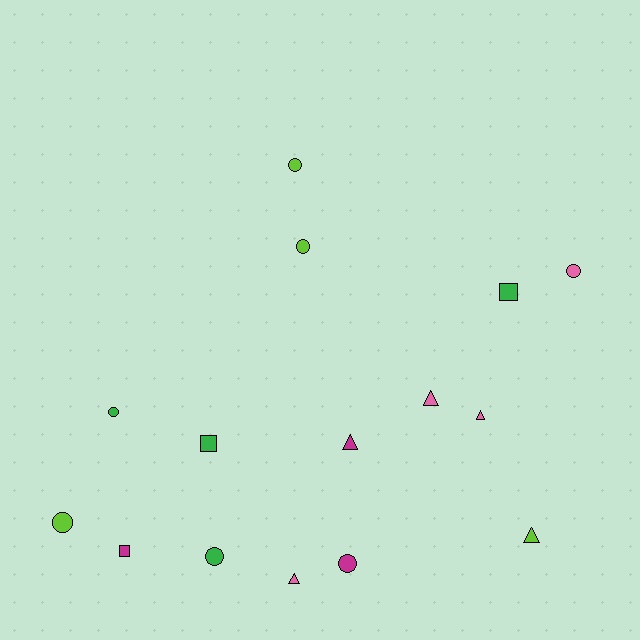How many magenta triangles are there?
There is 1 magenta triangle.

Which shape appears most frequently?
Circle, with 7 objects.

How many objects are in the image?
There are 15 objects.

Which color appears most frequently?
Green, with 4 objects.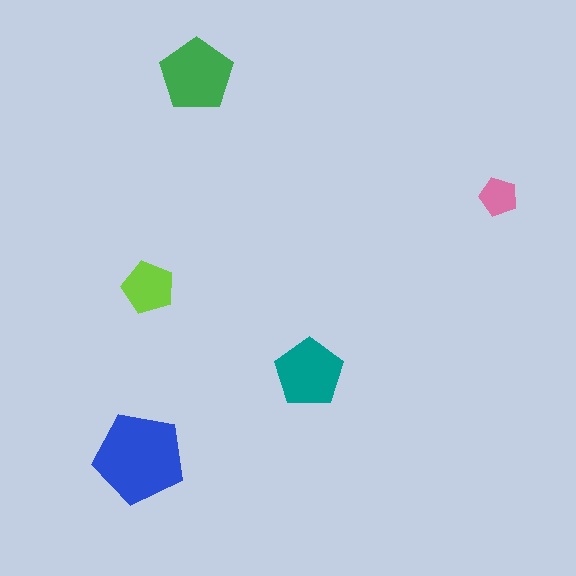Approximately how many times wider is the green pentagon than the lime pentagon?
About 1.5 times wider.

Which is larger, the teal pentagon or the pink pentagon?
The teal one.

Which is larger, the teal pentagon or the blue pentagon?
The blue one.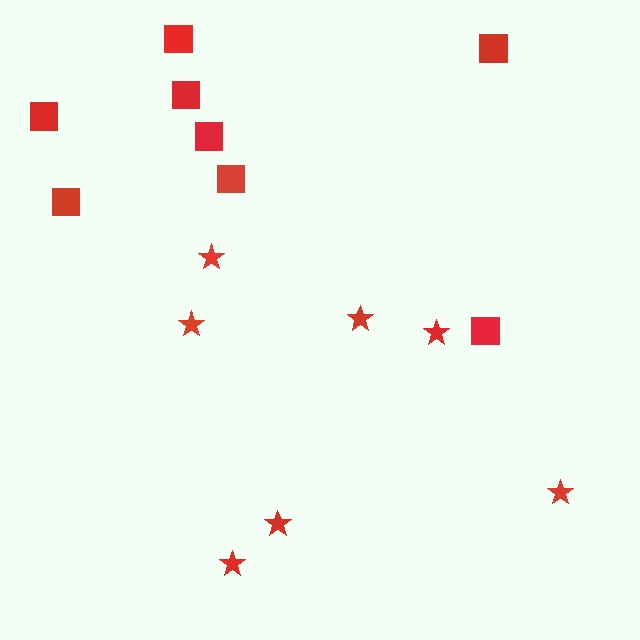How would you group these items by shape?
There are 2 groups: one group of stars (7) and one group of squares (8).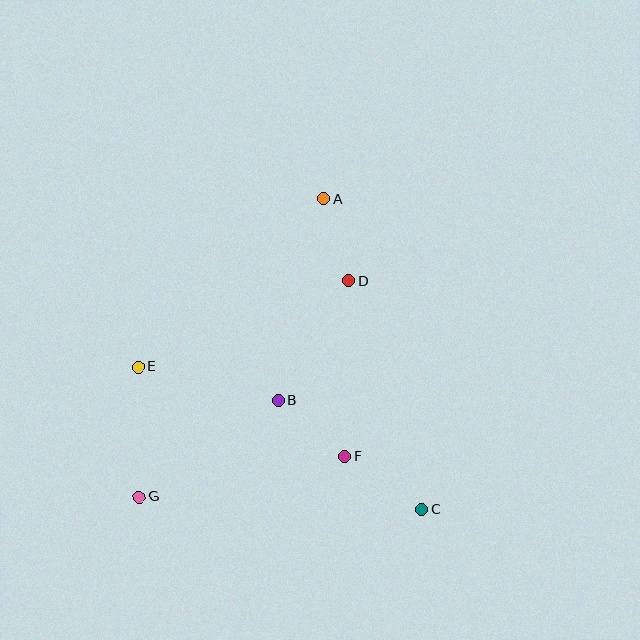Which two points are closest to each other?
Points A and D are closest to each other.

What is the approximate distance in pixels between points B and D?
The distance between B and D is approximately 139 pixels.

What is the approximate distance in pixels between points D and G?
The distance between D and G is approximately 301 pixels.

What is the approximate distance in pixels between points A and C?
The distance between A and C is approximately 325 pixels.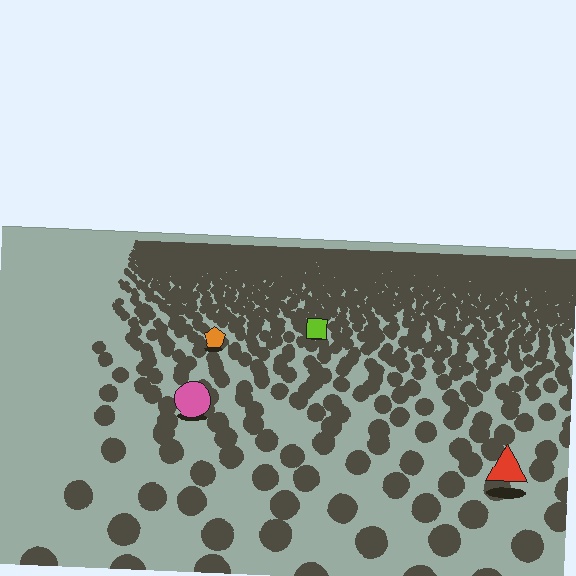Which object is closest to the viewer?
The red triangle is closest. The texture marks near it are larger and more spread out.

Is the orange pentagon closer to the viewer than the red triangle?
No. The red triangle is closer — you can tell from the texture gradient: the ground texture is coarser near it.